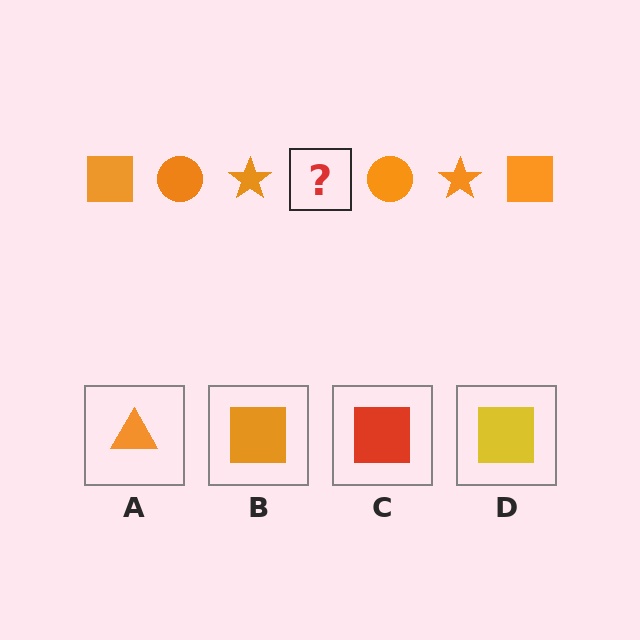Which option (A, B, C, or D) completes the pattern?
B.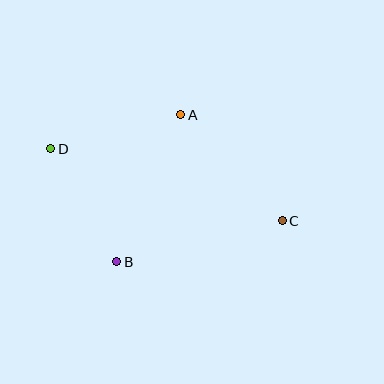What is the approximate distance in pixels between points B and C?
The distance between B and C is approximately 170 pixels.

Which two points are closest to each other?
Points B and D are closest to each other.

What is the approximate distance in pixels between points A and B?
The distance between A and B is approximately 160 pixels.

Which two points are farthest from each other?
Points C and D are farthest from each other.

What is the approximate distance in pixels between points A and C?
The distance between A and C is approximately 147 pixels.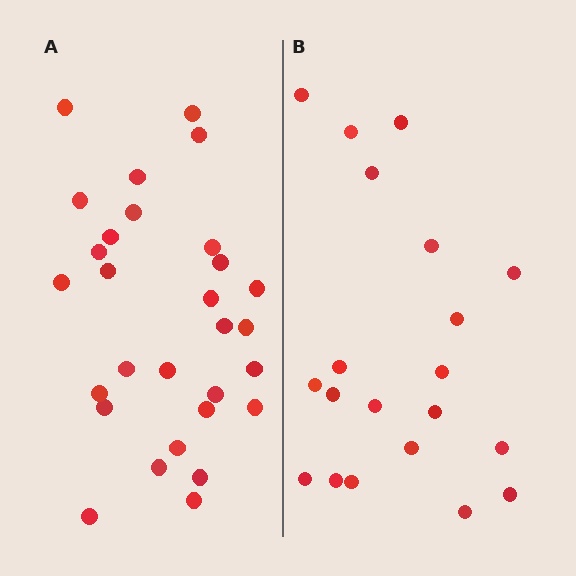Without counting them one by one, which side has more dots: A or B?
Region A (the left region) has more dots.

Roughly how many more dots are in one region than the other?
Region A has roughly 8 or so more dots than region B.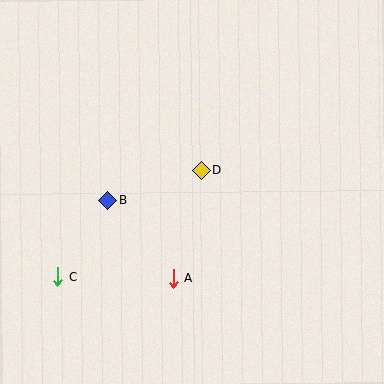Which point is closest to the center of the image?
Point D at (201, 170) is closest to the center.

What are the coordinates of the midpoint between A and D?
The midpoint between A and D is at (187, 224).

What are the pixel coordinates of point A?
Point A is at (173, 278).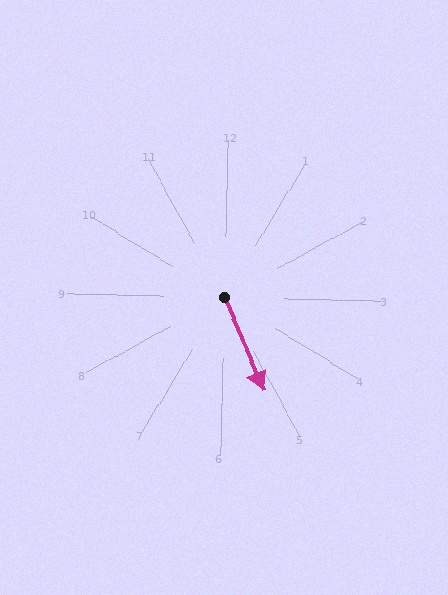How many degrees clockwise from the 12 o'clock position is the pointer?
Approximately 156 degrees.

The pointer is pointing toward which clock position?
Roughly 5 o'clock.